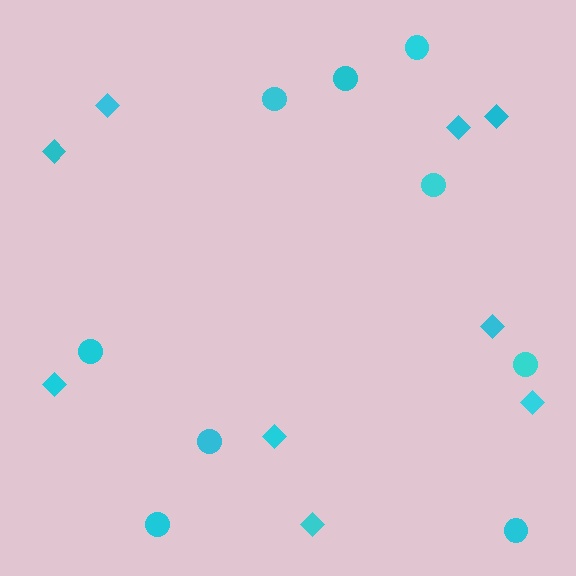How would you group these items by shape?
There are 2 groups: one group of diamonds (9) and one group of circles (9).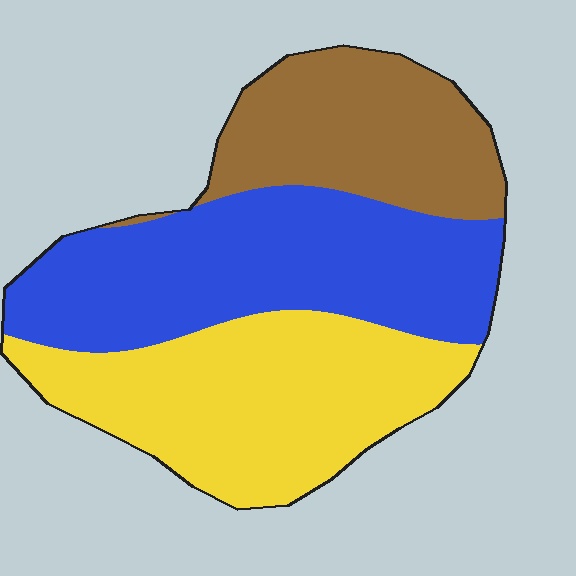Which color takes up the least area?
Brown, at roughly 25%.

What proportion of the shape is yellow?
Yellow covers 36% of the shape.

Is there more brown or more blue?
Blue.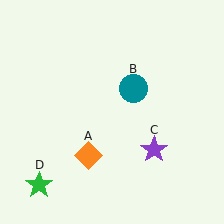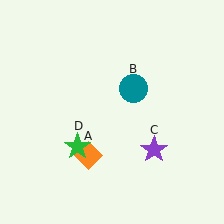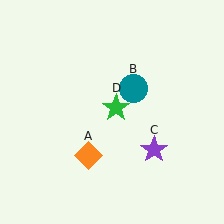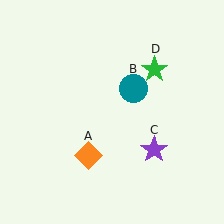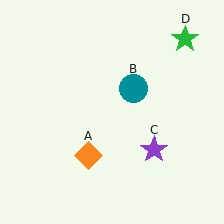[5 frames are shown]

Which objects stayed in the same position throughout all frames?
Orange diamond (object A) and teal circle (object B) and purple star (object C) remained stationary.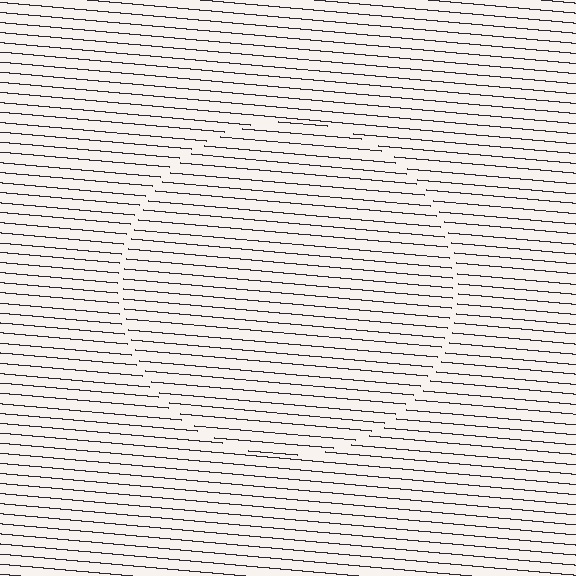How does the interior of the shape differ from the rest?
The interior of the shape contains the same grating, shifted by half a period — the contour is defined by the phase discontinuity where line-ends from the inner and outer gratings abut.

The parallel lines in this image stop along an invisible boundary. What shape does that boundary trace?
An illusory circle. The interior of the shape contains the same grating, shifted by half a period — the contour is defined by the phase discontinuity where line-ends from the inner and outer gratings abut.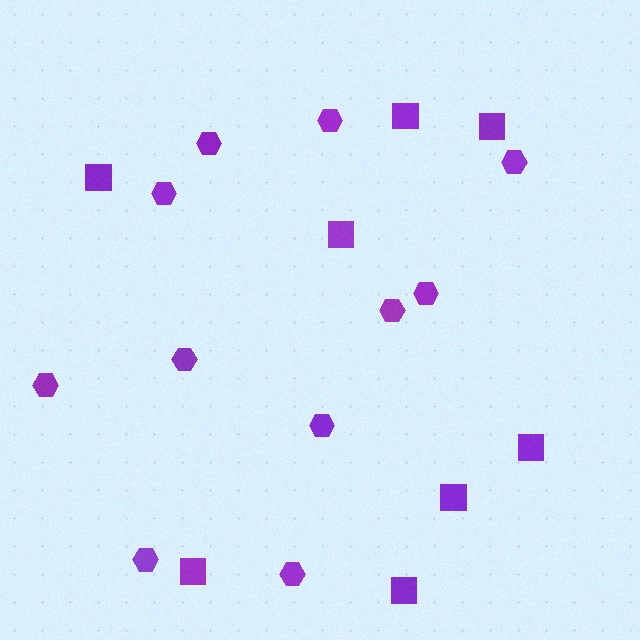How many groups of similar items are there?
There are 2 groups: one group of squares (8) and one group of hexagons (11).